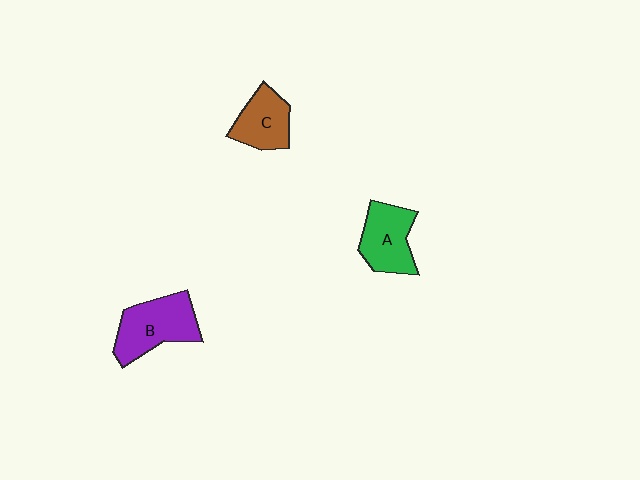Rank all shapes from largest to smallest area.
From largest to smallest: B (purple), A (green), C (brown).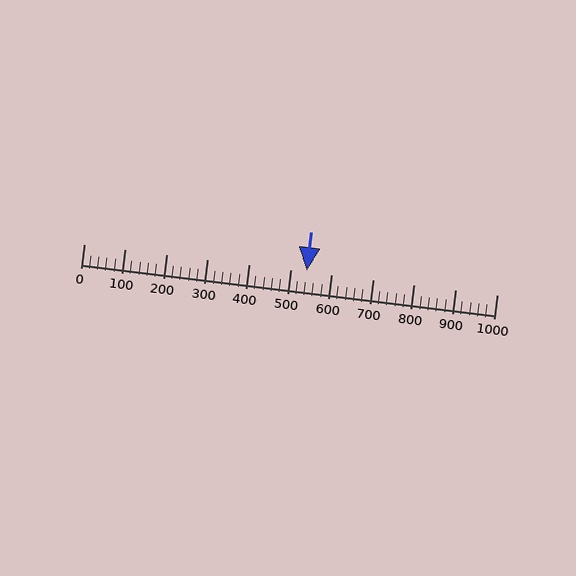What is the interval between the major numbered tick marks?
The major tick marks are spaced 100 units apart.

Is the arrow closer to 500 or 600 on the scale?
The arrow is closer to 500.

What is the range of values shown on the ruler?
The ruler shows values from 0 to 1000.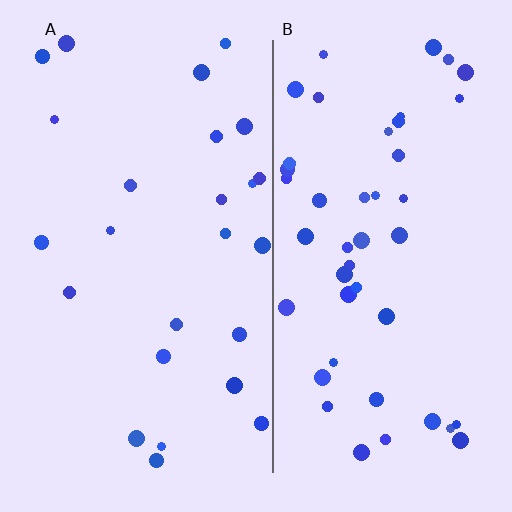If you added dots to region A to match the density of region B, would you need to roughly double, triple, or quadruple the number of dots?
Approximately double.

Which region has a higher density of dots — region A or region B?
B (the right).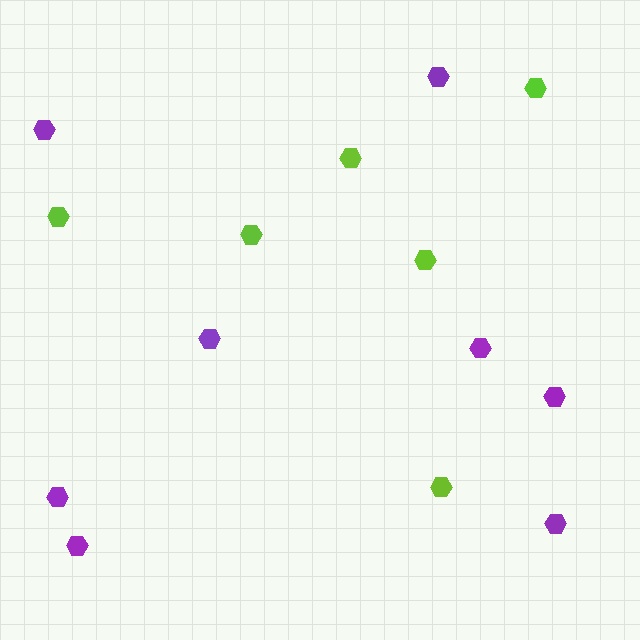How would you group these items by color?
There are 2 groups: one group of lime hexagons (6) and one group of purple hexagons (8).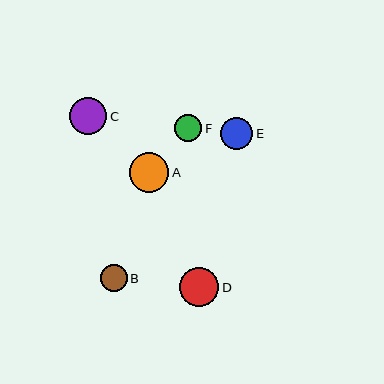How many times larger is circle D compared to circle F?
Circle D is approximately 1.4 times the size of circle F.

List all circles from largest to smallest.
From largest to smallest: A, D, C, E, F, B.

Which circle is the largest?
Circle A is the largest with a size of approximately 39 pixels.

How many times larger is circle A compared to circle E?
Circle A is approximately 1.2 times the size of circle E.